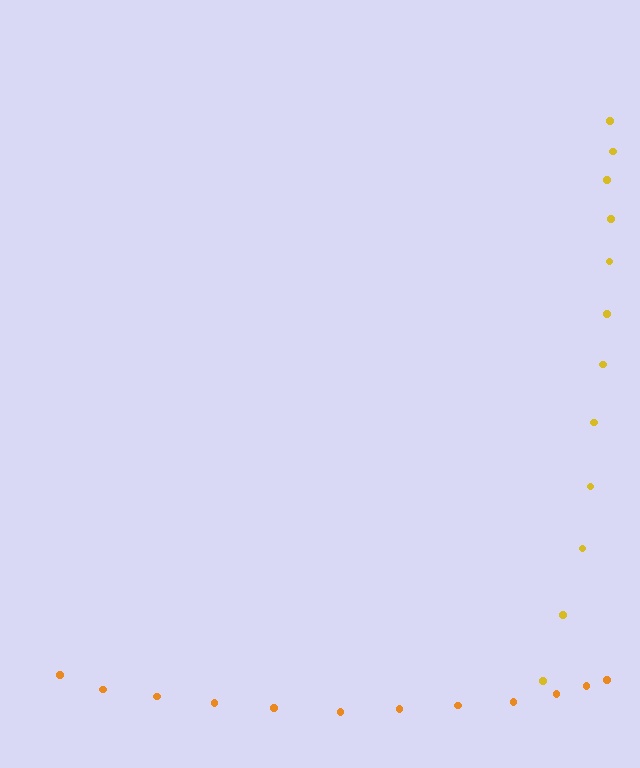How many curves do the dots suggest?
There are 2 distinct paths.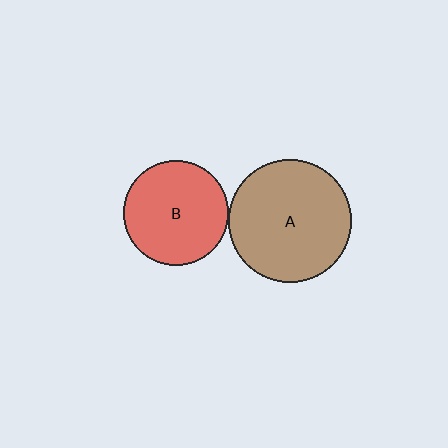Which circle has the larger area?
Circle A (brown).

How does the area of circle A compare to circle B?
Approximately 1.4 times.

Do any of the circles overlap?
No, none of the circles overlap.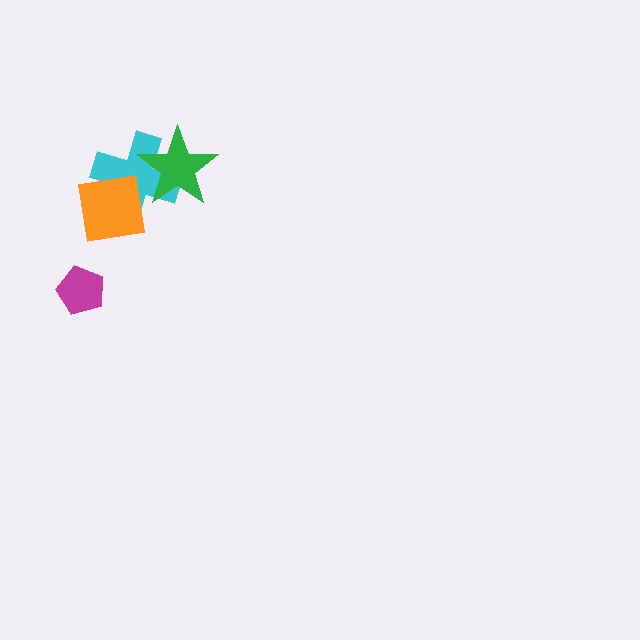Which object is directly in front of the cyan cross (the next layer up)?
The orange square is directly in front of the cyan cross.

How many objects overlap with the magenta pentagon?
0 objects overlap with the magenta pentagon.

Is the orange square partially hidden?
No, no other shape covers it.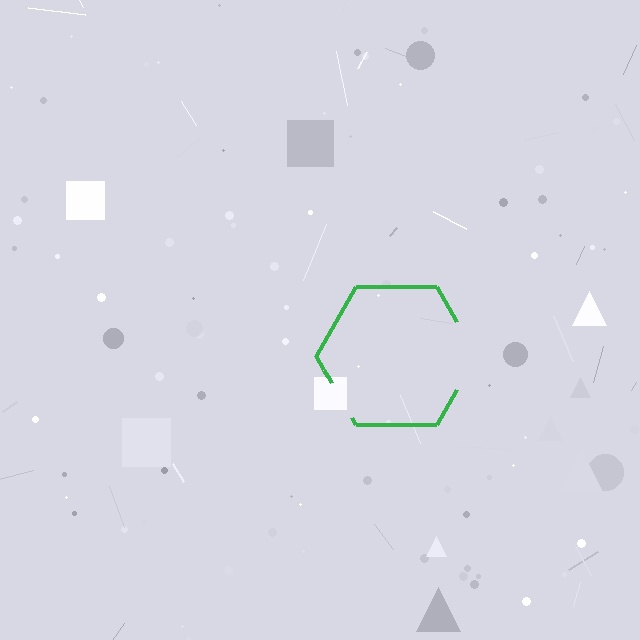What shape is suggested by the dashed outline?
The dashed outline suggests a hexagon.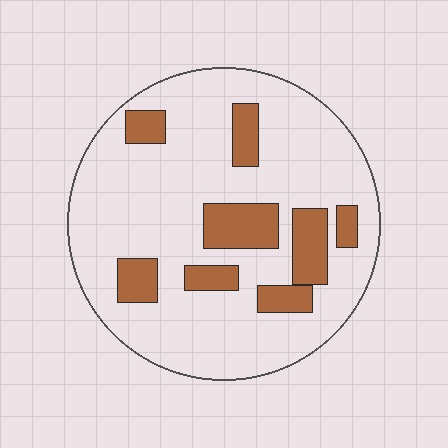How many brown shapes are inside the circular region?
8.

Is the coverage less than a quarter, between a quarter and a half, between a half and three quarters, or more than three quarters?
Less than a quarter.